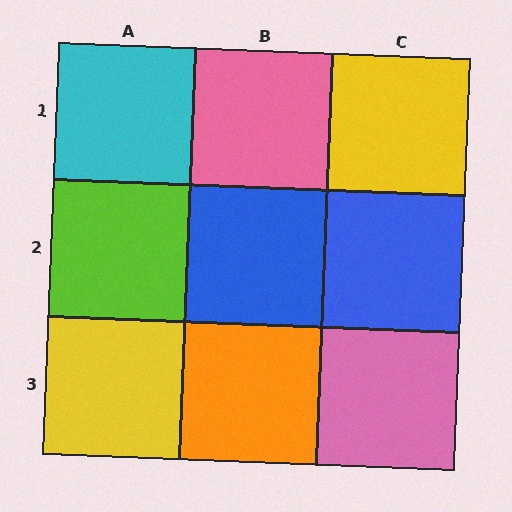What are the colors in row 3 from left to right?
Yellow, orange, pink.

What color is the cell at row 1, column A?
Cyan.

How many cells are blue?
2 cells are blue.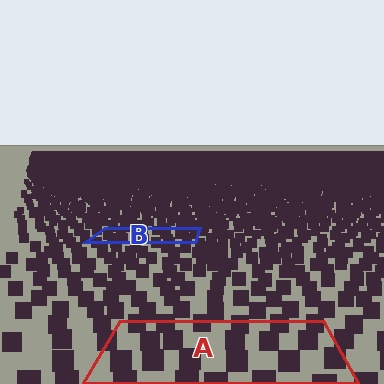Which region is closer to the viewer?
Region A is closer. The texture elements there are larger and more spread out.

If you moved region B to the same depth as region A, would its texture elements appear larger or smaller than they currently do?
They would appear larger. At a closer depth, the same texture elements are projected at a bigger on-screen size.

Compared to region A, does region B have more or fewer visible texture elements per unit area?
Region B has more texture elements per unit area — they are packed more densely because it is farther away.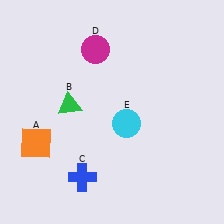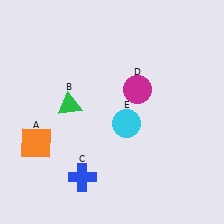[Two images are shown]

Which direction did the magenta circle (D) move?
The magenta circle (D) moved right.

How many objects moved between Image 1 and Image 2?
1 object moved between the two images.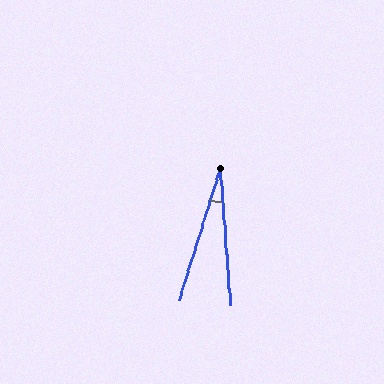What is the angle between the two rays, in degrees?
Approximately 22 degrees.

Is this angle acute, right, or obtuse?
It is acute.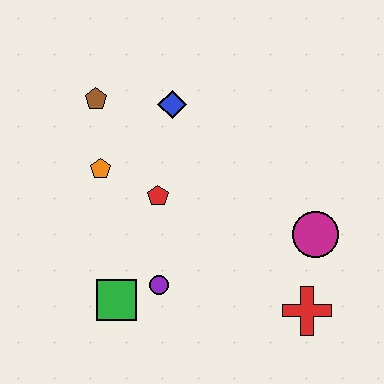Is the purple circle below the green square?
No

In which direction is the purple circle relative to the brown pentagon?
The purple circle is below the brown pentagon.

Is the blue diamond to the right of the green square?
Yes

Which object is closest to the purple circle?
The green square is closest to the purple circle.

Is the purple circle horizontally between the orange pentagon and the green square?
No